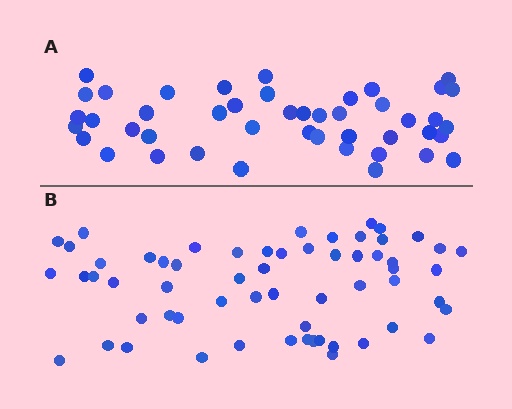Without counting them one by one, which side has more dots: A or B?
Region B (the bottom region) has more dots.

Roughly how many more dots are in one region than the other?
Region B has approximately 15 more dots than region A.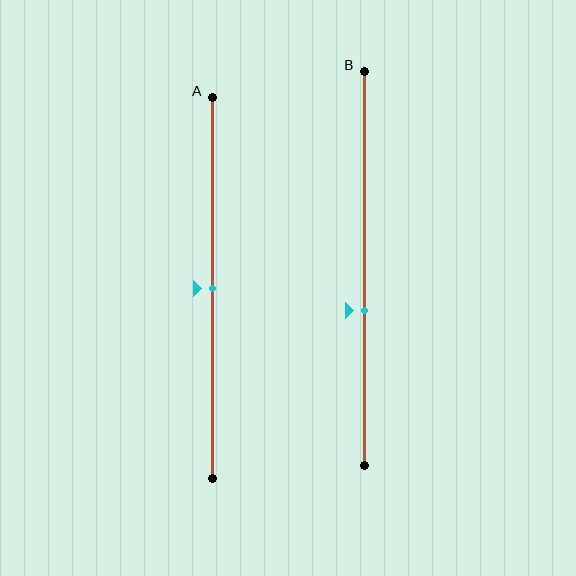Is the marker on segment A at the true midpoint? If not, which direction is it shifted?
Yes, the marker on segment A is at the true midpoint.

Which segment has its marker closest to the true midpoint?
Segment A has its marker closest to the true midpoint.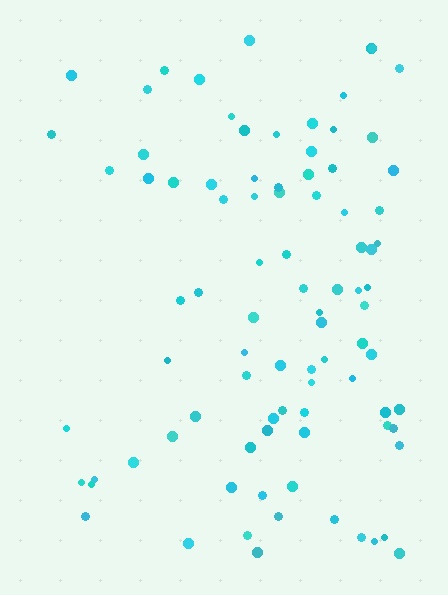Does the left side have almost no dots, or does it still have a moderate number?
Still a moderate number, just noticeably fewer than the right.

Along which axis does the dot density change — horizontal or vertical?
Horizontal.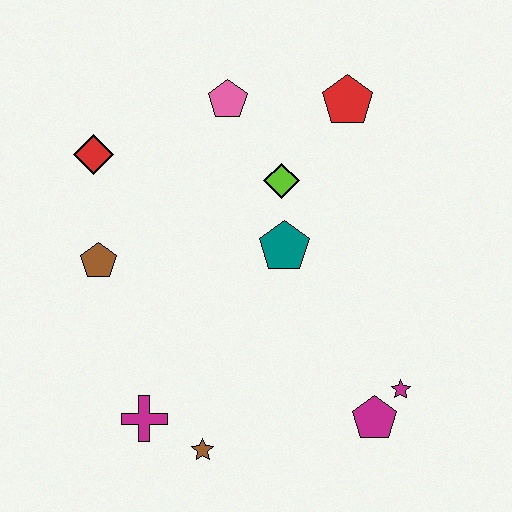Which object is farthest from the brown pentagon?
The magenta star is farthest from the brown pentagon.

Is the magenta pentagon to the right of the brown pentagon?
Yes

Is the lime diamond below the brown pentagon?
No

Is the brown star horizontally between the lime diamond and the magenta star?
No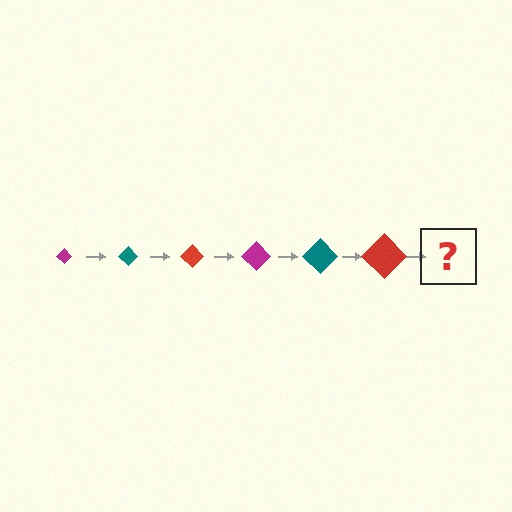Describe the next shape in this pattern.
It should be a magenta diamond, larger than the previous one.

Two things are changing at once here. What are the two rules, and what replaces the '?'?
The two rules are that the diamond grows larger each step and the color cycles through magenta, teal, and red. The '?' should be a magenta diamond, larger than the previous one.